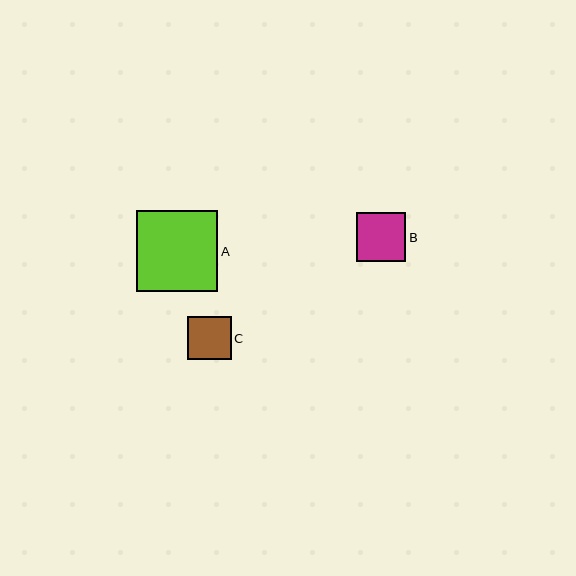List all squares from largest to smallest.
From largest to smallest: A, B, C.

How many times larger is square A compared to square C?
Square A is approximately 1.9 times the size of square C.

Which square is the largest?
Square A is the largest with a size of approximately 81 pixels.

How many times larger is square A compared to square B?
Square A is approximately 1.7 times the size of square B.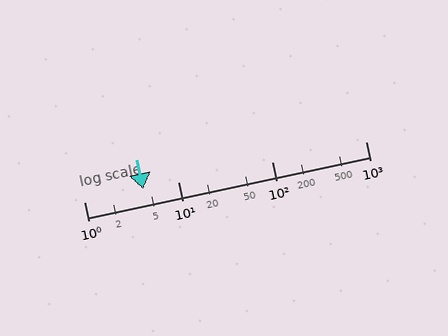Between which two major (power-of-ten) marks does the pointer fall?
The pointer is between 1 and 10.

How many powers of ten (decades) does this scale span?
The scale spans 3 decades, from 1 to 1000.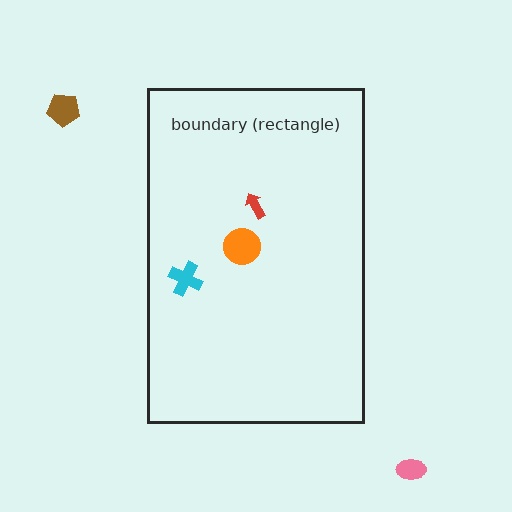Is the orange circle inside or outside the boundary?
Inside.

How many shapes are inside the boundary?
3 inside, 2 outside.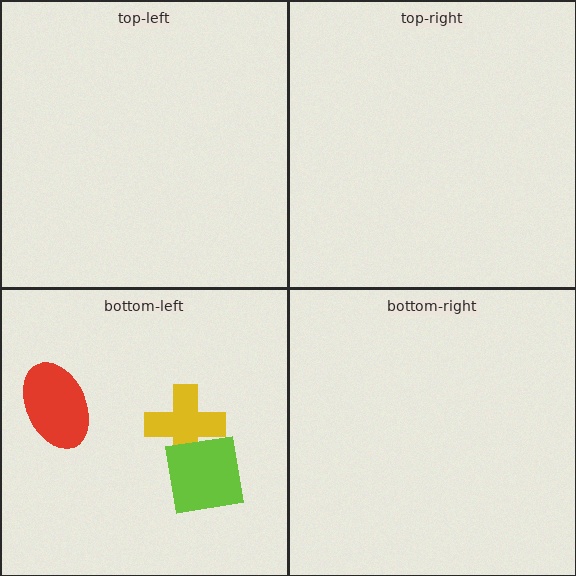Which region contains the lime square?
The bottom-left region.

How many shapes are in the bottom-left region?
3.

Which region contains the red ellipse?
The bottom-left region.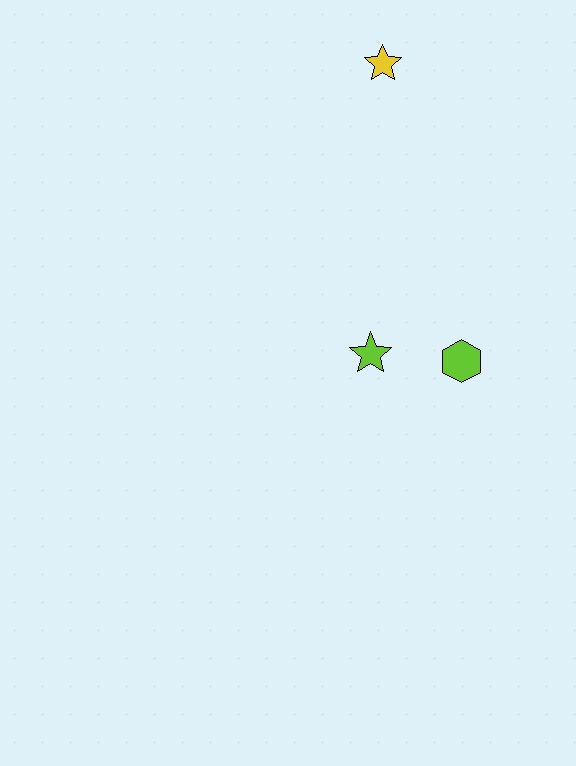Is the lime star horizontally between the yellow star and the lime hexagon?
No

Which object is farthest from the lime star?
The yellow star is farthest from the lime star.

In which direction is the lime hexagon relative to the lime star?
The lime hexagon is to the right of the lime star.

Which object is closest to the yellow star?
The lime star is closest to the yellow star.